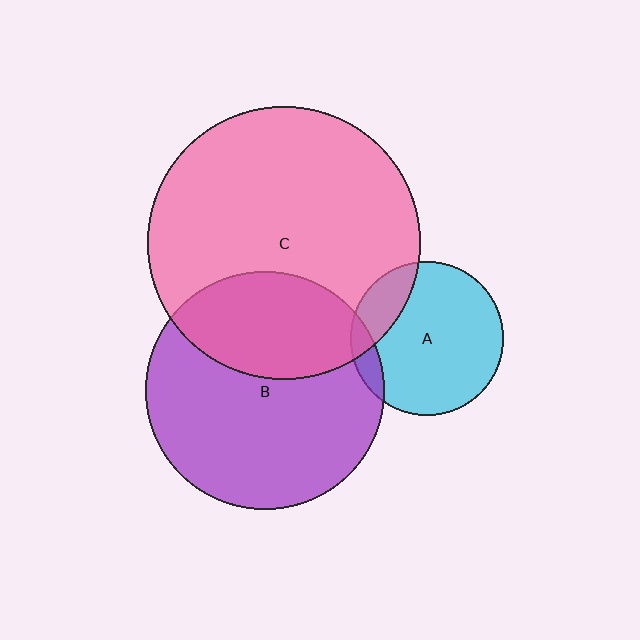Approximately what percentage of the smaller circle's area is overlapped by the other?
Approximately 10%.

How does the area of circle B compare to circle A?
Approximately 2.4 times.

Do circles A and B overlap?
Yes.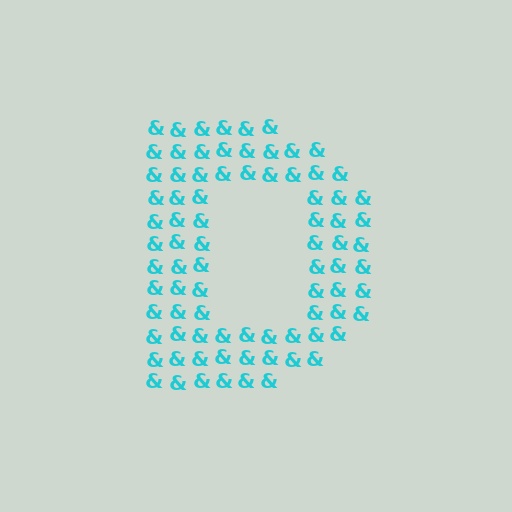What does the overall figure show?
The overall figure shows the letter D.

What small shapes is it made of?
It is made of small ampersands.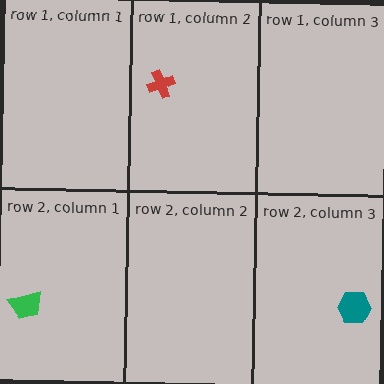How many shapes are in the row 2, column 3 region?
1.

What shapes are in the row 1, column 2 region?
The red cross.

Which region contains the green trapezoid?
The row 2, column 1 region.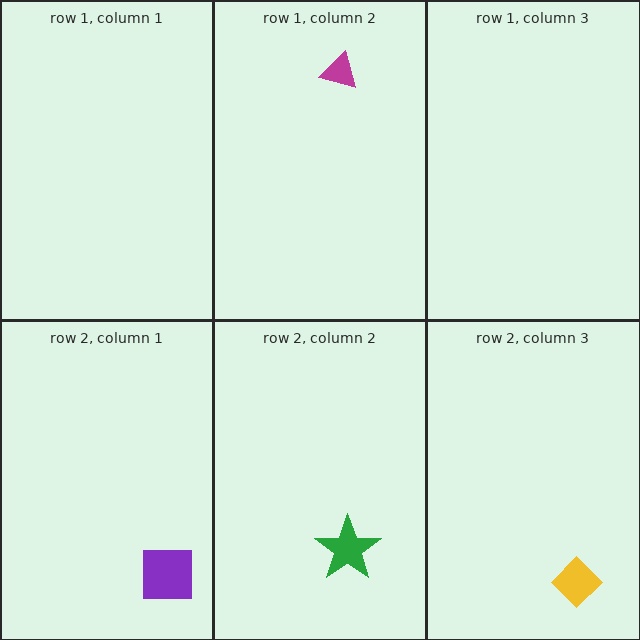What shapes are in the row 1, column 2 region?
The magenta triangle.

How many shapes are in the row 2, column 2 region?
1.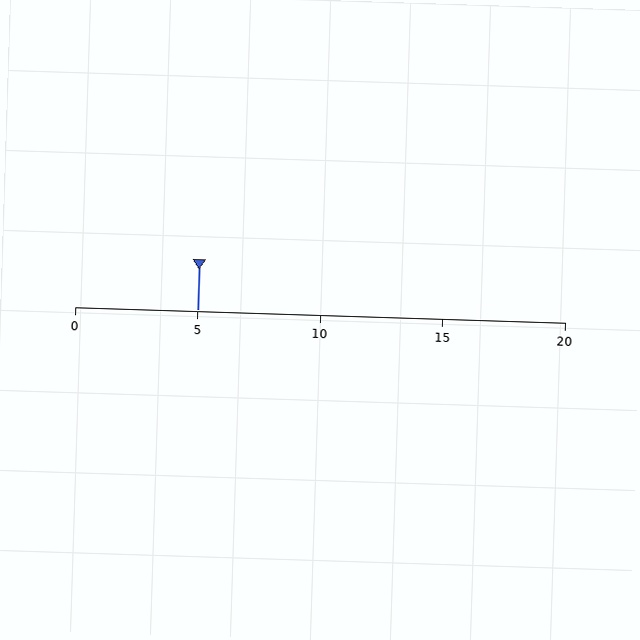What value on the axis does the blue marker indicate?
The marker indicates approximately 5.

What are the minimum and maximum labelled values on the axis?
The axis runs from 0 to 20.